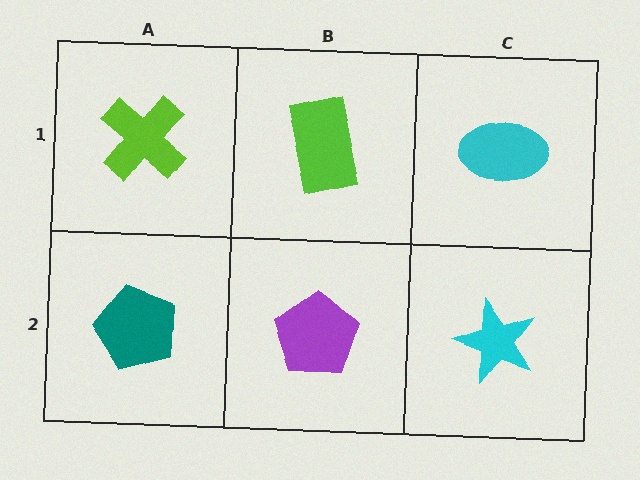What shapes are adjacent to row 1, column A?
A teal pentagon (row 2, column A), a lime rectangle (row 1, column B).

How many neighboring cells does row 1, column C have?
2.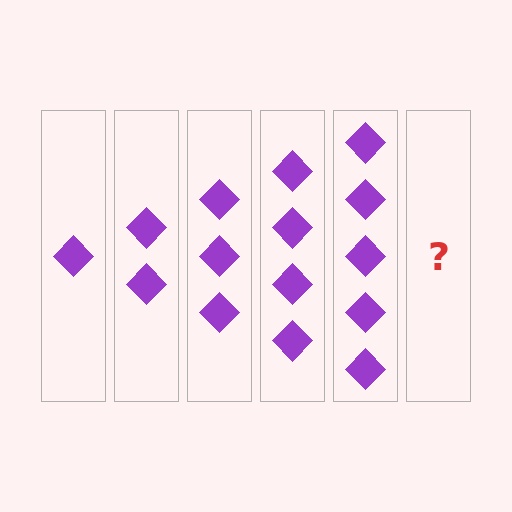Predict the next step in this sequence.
The next step is 6 diamonds.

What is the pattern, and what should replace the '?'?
The pattern is that each step adds one more diamond. The '?' should be 6 diamonds.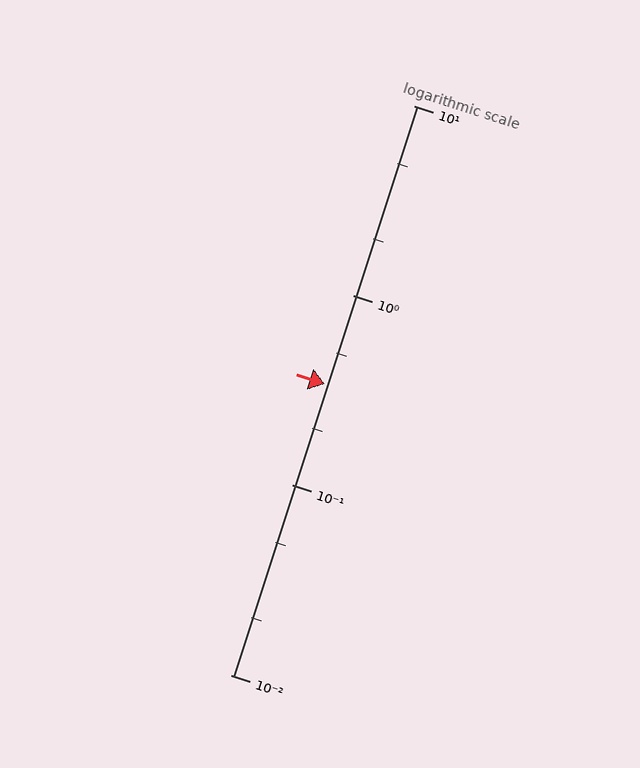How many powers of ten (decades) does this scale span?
The scale spans 3 decades, from 0.01 to 10.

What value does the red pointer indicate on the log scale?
The pointer indicates approximately 0.34.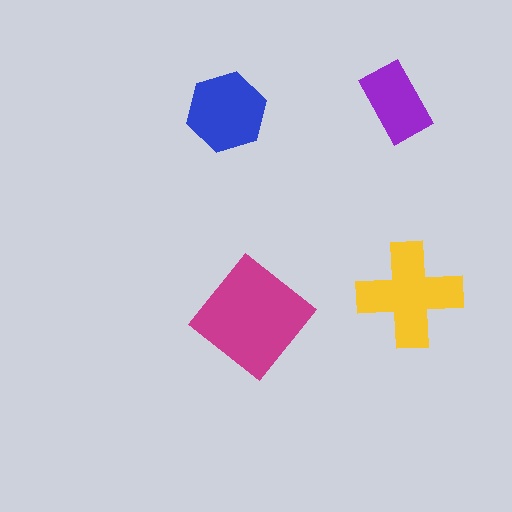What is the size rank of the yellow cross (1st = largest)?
2nd.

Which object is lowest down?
The magenta diamond is bottommost.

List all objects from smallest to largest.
The purple rectangle, the blue hexagon, the yellow cross, the magenta diamond.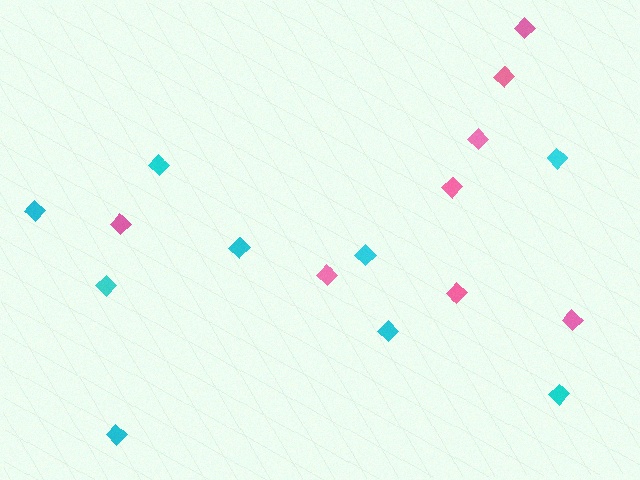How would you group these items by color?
There are 2 groups: one group of pink diamonds (8) and one group of cyan diamonds (9).